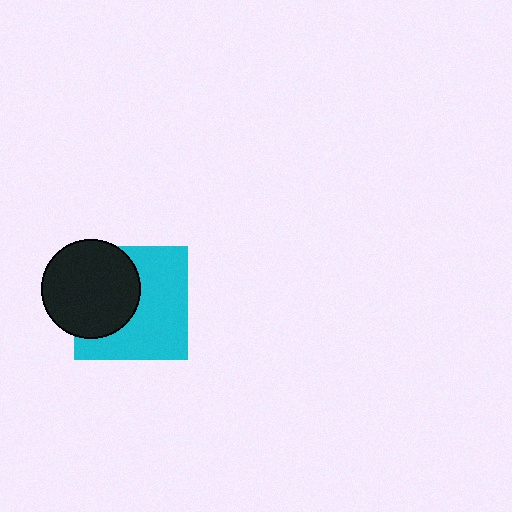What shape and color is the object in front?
The object in front is a black circle.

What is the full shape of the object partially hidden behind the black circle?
The partially hidden object is a cyan square.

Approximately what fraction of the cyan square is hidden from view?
Roughly 42% of the cyan square is hidden behind the black circle.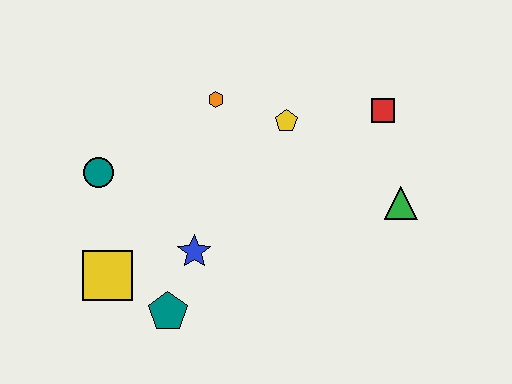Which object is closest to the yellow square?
The teal pentagon is closest to the yellow square.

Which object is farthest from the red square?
The yellow square is farthest from the red square.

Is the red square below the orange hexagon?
Yes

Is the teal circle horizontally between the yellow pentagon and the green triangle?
No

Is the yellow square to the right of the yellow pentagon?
No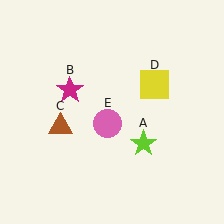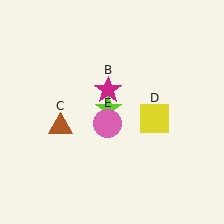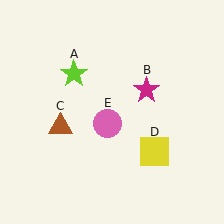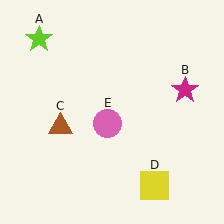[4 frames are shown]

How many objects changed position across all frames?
3 objects changed position: lime star (object A), magenta star (object B), yellow square (object D).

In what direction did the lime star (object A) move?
The lime star (object A) moved up and to the left.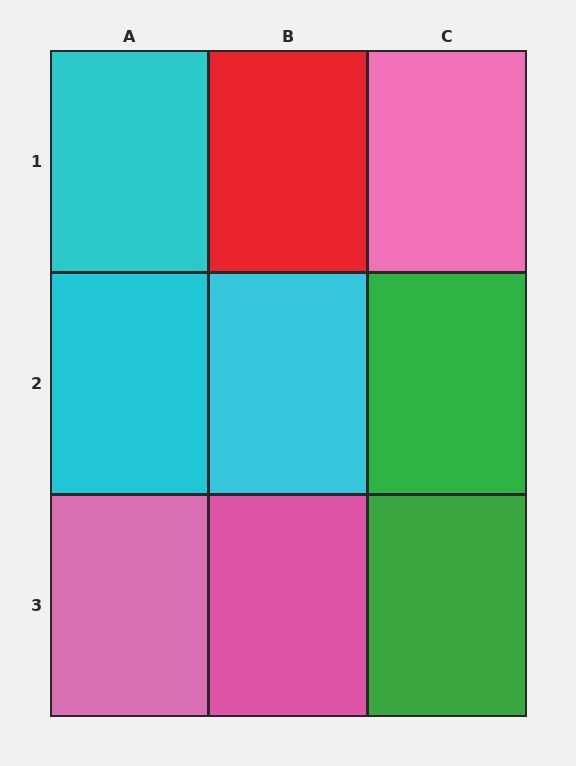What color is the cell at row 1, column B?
Red.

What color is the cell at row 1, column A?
Cyan.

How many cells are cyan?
3 cells are cyan.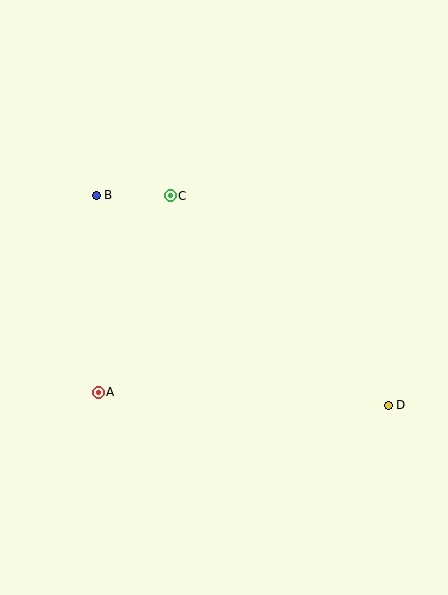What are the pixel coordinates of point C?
Point C is at (170, 196).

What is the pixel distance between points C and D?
The distance between C and D is 302 pixels.